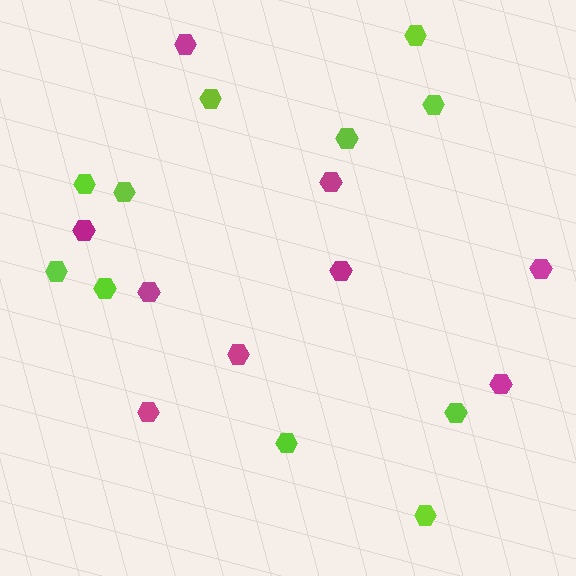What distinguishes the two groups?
There are 2 groups: one group of magenta hexagons (9) and one group of lime hexagons (11).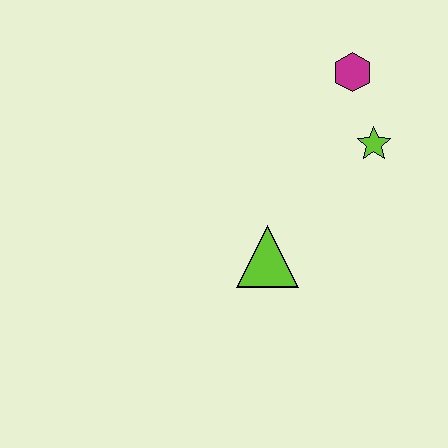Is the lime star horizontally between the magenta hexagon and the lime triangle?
No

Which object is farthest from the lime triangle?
The magenta hexagon is farthest from the lime triangle.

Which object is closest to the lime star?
The magenta hexagon is closest to the lime star.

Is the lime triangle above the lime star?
No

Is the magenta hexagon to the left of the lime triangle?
No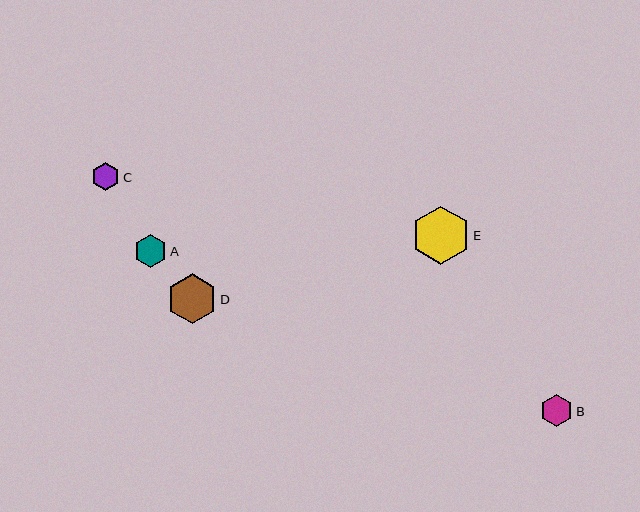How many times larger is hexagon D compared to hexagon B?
Hexagon D is approximately 1.5 times the size of hexagon B.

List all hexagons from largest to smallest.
From largest to smallest: E, D, B, A, C.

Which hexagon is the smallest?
Hexagon C is the smallest with a size of approximately 28 pixels.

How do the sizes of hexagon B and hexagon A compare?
Hexagon B and hexagon A are approximately the same size.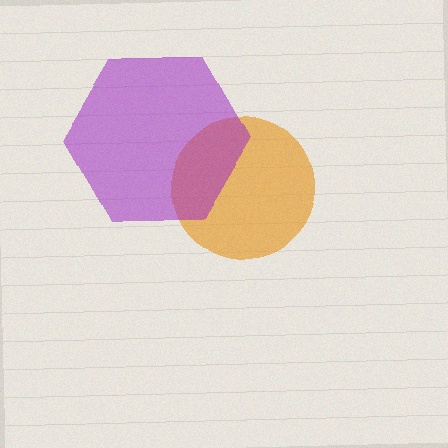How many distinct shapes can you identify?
There are 2 distinct shapes: an orange circle, a purple hexagon.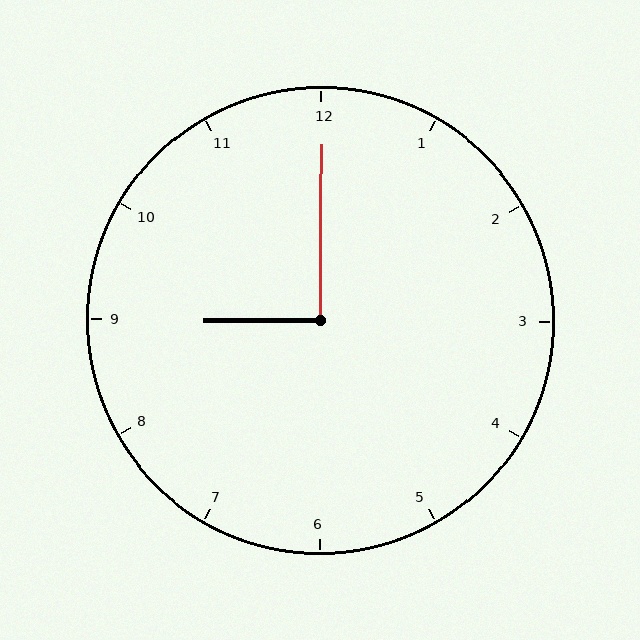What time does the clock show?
9:00.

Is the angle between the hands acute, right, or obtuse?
It is right.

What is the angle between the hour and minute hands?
Approximately 90 degrees.